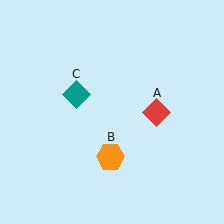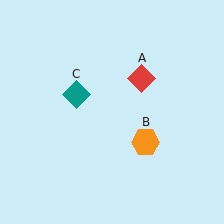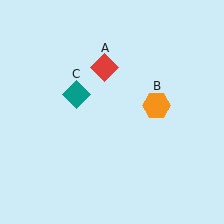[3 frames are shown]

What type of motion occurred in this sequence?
The red diamond (object A), orange hexagon (object B) rotated counterclockwise around the center of the scene.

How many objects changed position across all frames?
2 objects changed position: red diamond (object A), orange hexagon (object B).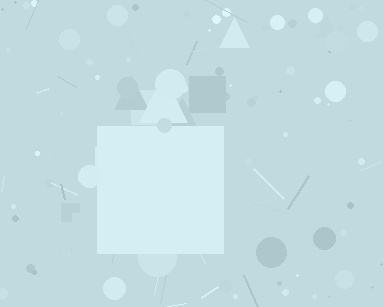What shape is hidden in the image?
A square is hidden in the image.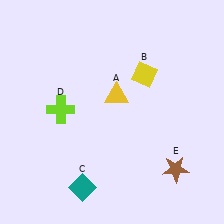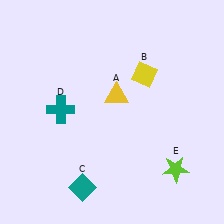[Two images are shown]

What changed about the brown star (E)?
In Image 1, E is brown. In Image 2, it changed to lime.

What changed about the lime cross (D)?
In Image 1, D is lime. In Image 2, it changed to teal.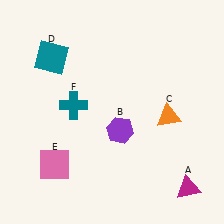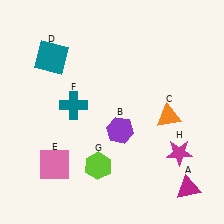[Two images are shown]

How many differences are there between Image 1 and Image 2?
There are 2 differences between the two images.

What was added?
A lime hexagon (G), a magenta star (H) were added in Image 2.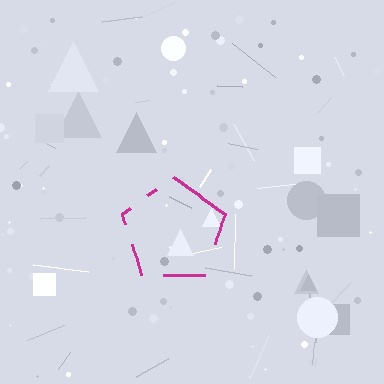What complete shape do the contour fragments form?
The contour fragments form a pentagon.